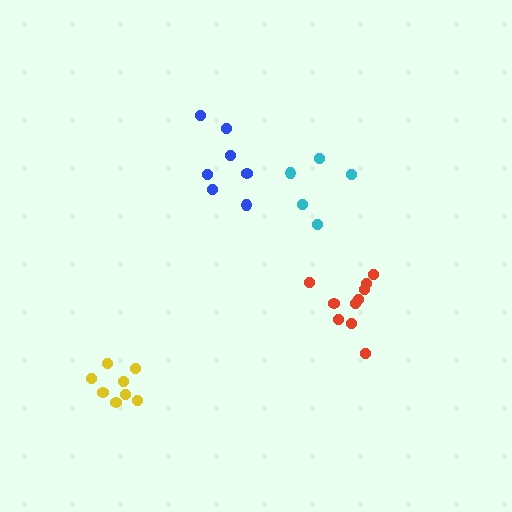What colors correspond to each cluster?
The clusters are colored: red, cyan, blue, yellow.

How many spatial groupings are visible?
There are 4 spatial groupings.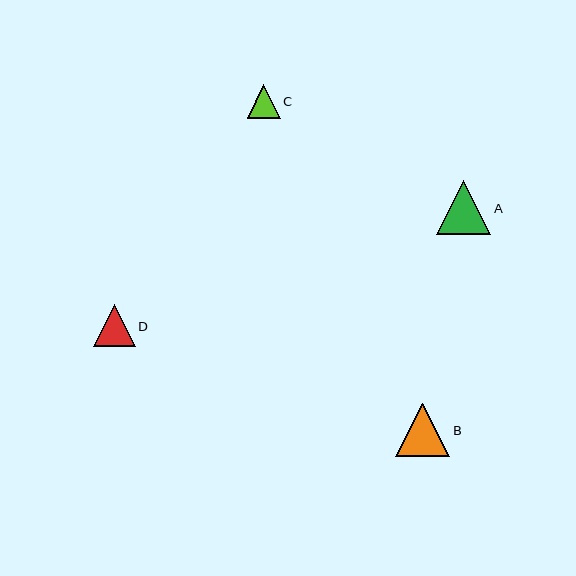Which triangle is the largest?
Triangle A is the largest with a size of approximately 54 pixels.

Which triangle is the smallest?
Triangle C is the smallest with a size of approximately 33 pixels.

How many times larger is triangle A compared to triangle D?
Triangle A is approximately 1.3 times the size of triangle D.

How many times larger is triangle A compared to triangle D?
Triangle A is approximately 1.3 times the size of triangle D.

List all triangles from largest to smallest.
From largest to smallest: A, B, D, C.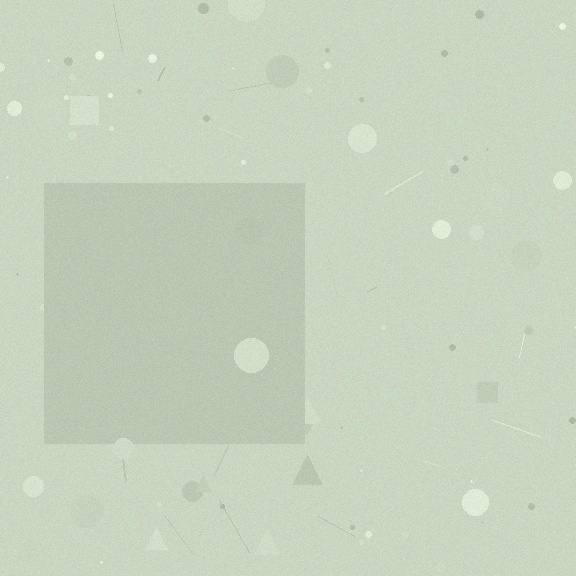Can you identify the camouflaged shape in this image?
The camouflaged shape is a square.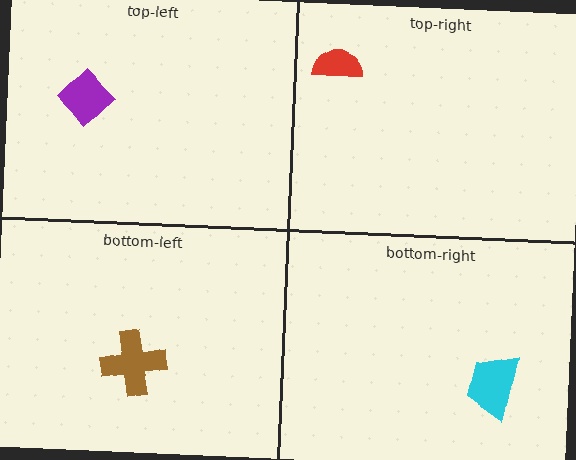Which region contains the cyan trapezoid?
The bottom-right region.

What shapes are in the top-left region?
The purple diamond.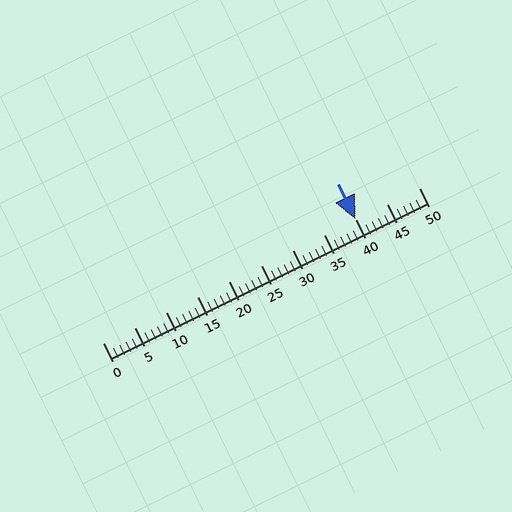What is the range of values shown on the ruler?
The ruler shows values from 0 to 50.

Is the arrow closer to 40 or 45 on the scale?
The arrow is closer to 40.